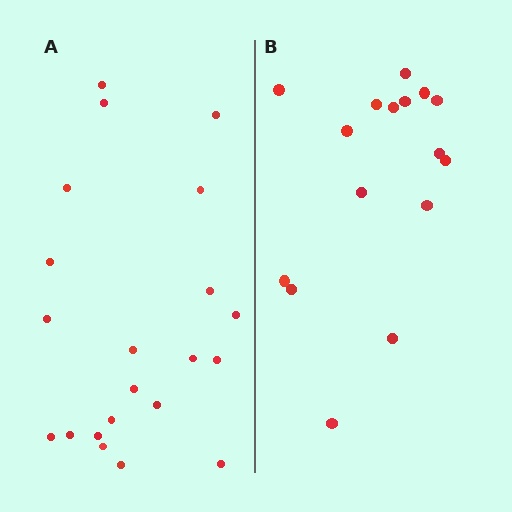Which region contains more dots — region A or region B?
Region A (the left region) has more dots.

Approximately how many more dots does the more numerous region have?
Region A has about 5 more dots than region B.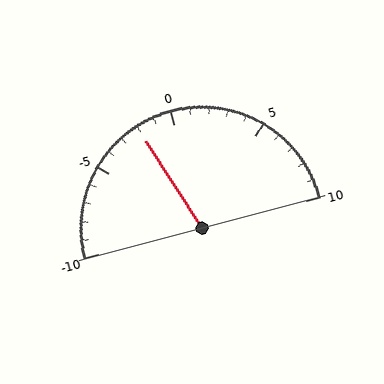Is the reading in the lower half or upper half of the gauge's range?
The reading is in the lower half of the range (-10 to 10).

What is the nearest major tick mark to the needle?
The nearest major tick mark is 0.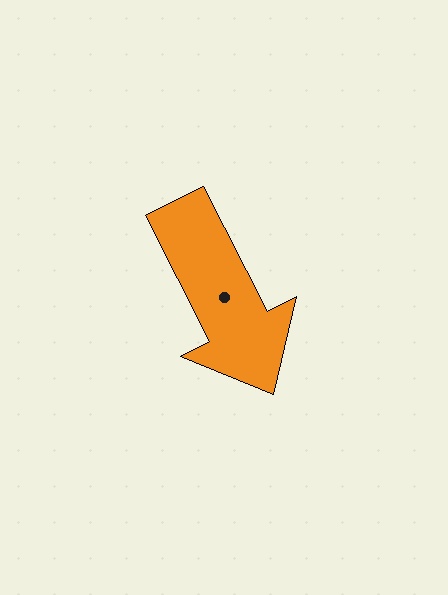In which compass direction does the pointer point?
Southeast.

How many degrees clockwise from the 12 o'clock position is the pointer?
Approximately 153 degrees.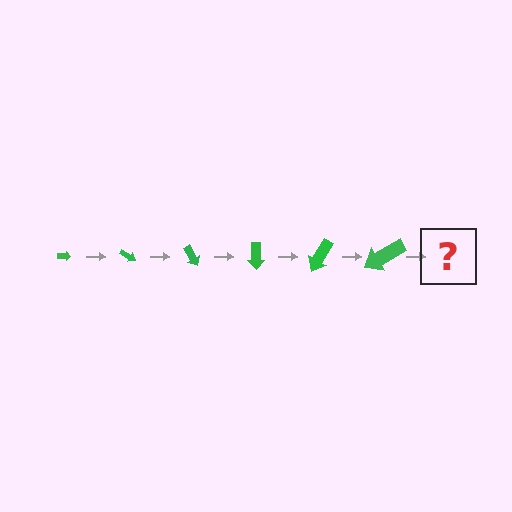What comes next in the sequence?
The next element should be an arrow, larger than the previous one and rotated 180 degrees from the start.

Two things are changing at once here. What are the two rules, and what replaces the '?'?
The two rules are that the arrow grows larger each step and it rotates 30 degrees each step. The '?' should be an arrow, larger than the previous one and rotated 180 degrees from the start.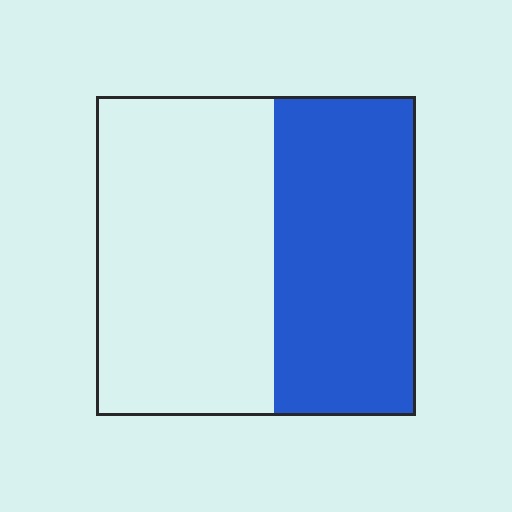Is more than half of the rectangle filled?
No.